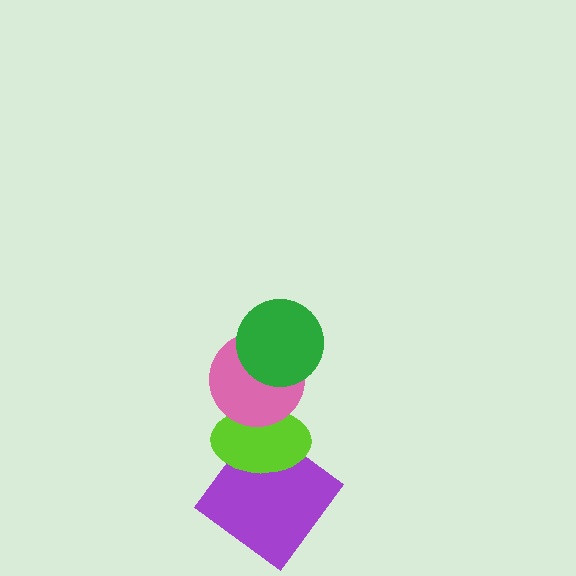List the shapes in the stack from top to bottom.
From top to bottom: the green circle, the pink circle, the lime ellipse, the purple diamond.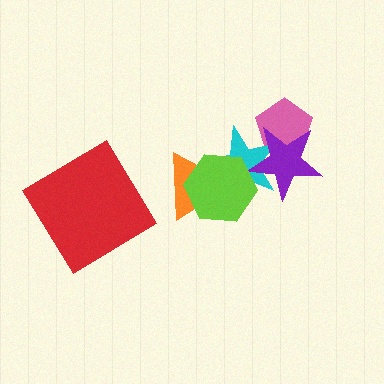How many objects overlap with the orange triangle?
2 objects overlap with the orange triangle.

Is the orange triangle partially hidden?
Yes, it is partially covered by another shape.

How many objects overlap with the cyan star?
4 objects overlap with the cyan star.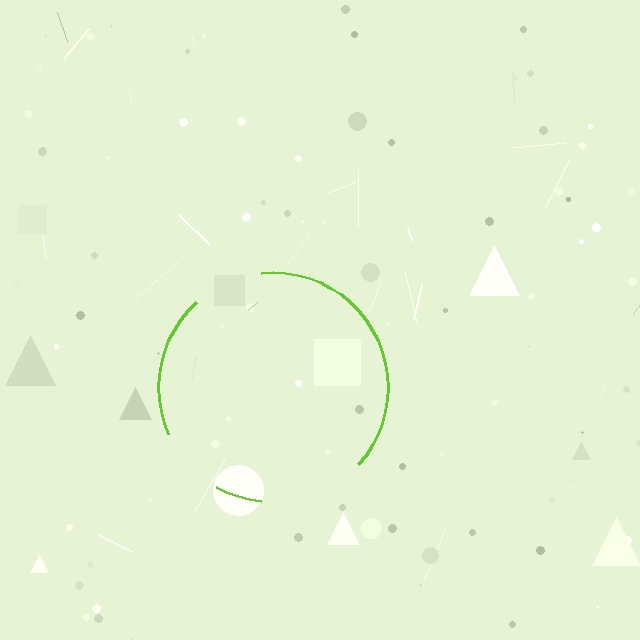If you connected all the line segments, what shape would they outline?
They would outline a circle.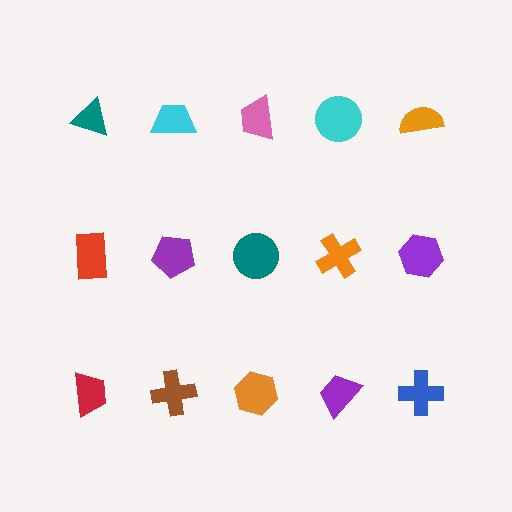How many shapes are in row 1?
5 shapes.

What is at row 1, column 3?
A pink trapezoid.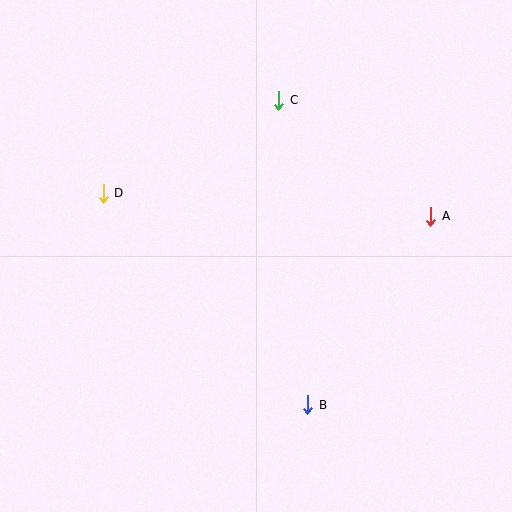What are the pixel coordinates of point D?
Point D is at (103, 193).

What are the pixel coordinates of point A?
Point A is at (431, 216).